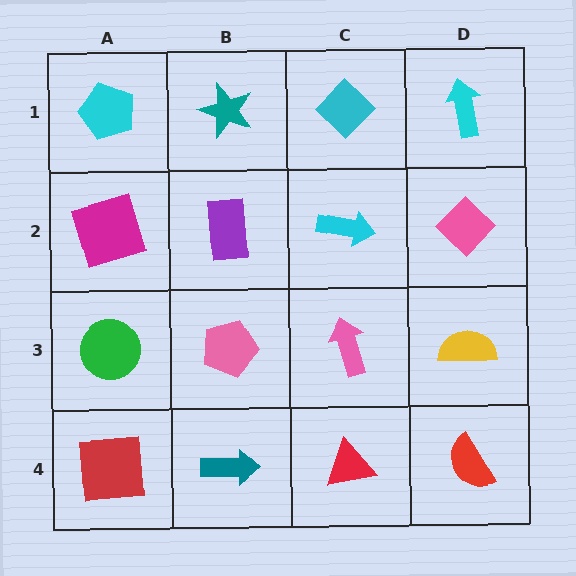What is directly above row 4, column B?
A pink pentagon.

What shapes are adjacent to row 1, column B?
A purple rectangle (row 2, column B), a cyan pentagon (row 1, column A), a cyan diamond (row 1, column C).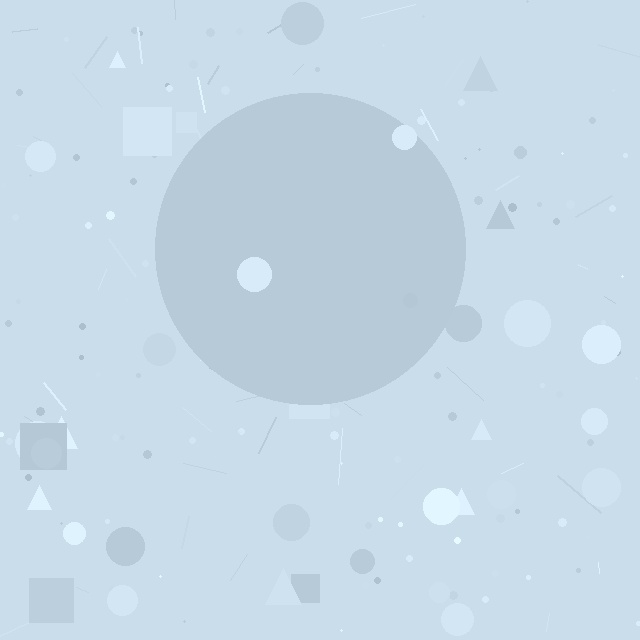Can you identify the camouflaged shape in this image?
The camouflaged shape is a circle.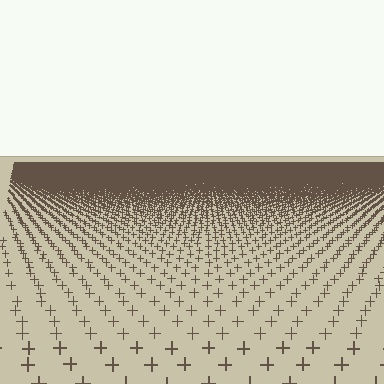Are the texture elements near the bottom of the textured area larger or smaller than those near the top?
Larger. Near the bottom, elements are closer to the viewer and appear at a bigger on-screen size.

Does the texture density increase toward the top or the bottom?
Density increases toward the top.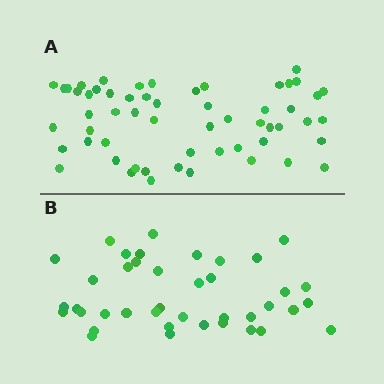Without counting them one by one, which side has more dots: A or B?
Region A (the top region) has more dots.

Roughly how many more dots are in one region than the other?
Region A has approximately 15 more dots than region B.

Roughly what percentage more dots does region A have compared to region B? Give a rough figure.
About 40% more.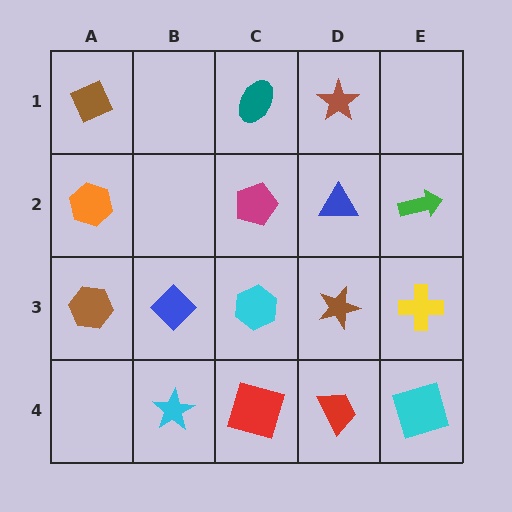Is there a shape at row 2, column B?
No, that cell is empty.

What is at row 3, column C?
A cyan hexagon.